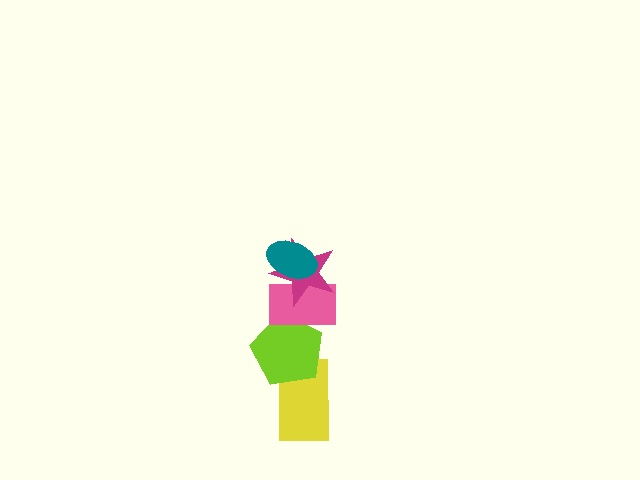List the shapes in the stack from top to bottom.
From top to bottom: the teal ellipse, the magenta star, the pink rectangle, the lime pentagon, the yellow rectangle.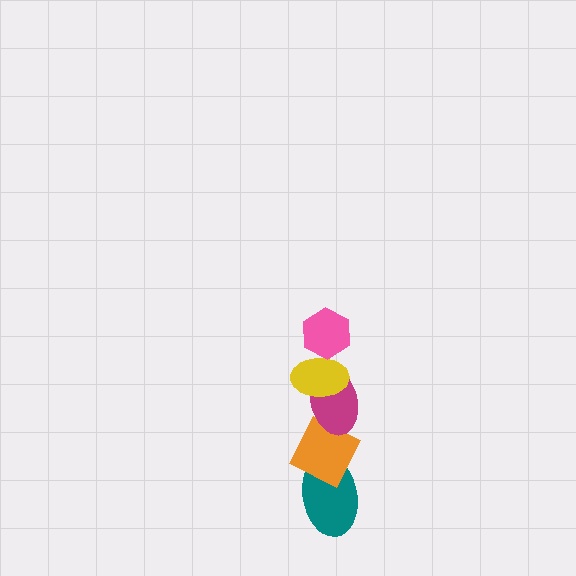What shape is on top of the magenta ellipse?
The yellow ellipse is on top of the magenta ellipse.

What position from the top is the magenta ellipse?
The magenta ellipse is 3rd from the top.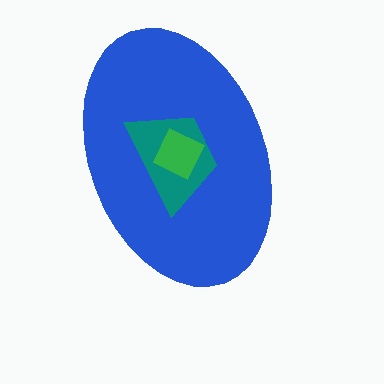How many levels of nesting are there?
3.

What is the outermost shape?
The blue ellipse.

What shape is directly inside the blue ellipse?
The teal trapezoid.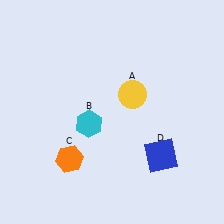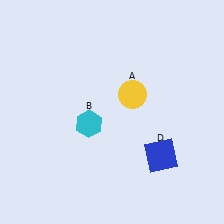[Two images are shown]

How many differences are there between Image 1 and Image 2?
There is 1 difference between the two images.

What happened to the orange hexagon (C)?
The orange hexagon (C) was removed in Image 2. It was in the bottom-left area of Image 1.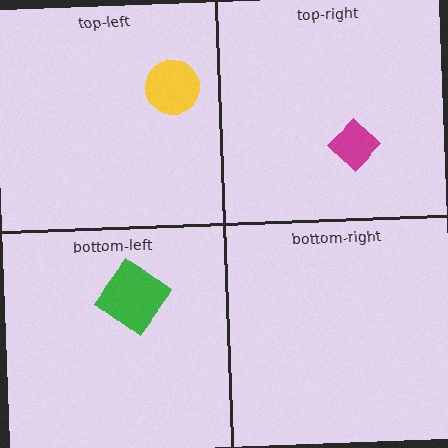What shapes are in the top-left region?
The yellow circle.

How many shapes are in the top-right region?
1.